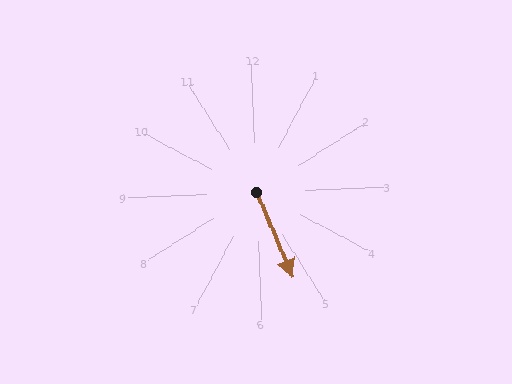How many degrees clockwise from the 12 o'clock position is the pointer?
Approximately 159 degrees.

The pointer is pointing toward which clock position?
Roughly 5 o'clock.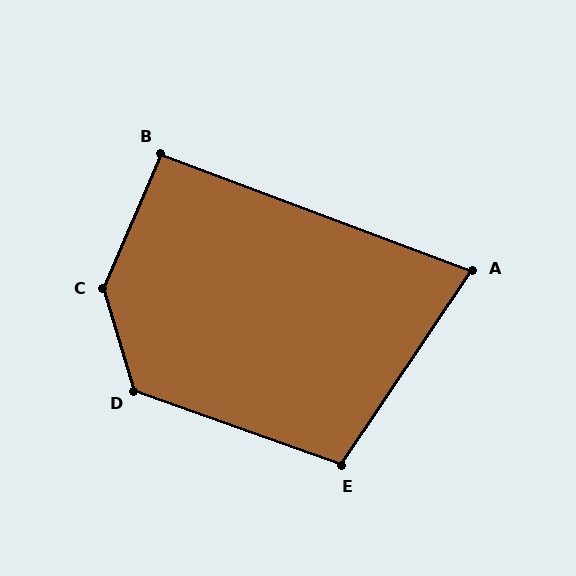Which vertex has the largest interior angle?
C, at approximately 140 degrees.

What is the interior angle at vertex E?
Approximately 104 degrees (obtuse).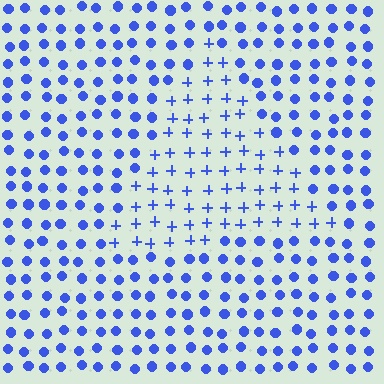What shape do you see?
I see a triangle.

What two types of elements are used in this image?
The image uses plus signs inside the triangle region and circles outside it.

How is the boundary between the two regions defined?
The boundary is defined by a change in element shape: plus signs inside vs. circles outside. All elements share the same color and spacing.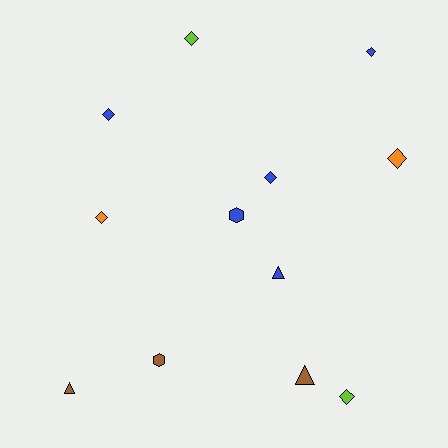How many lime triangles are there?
There are no lime triangles.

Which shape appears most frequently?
Diamond, with 7 objects.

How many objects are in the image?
There are 12 objects.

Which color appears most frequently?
Blue, with 5 objects.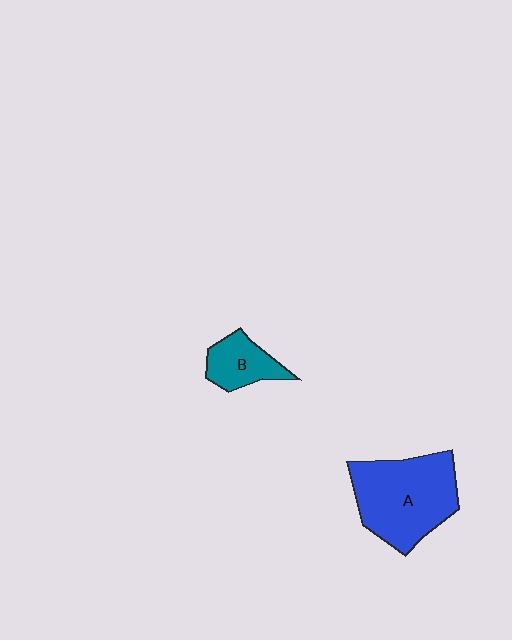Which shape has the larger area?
Shape A (blue).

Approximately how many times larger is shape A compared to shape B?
Approximately 2.5 times.